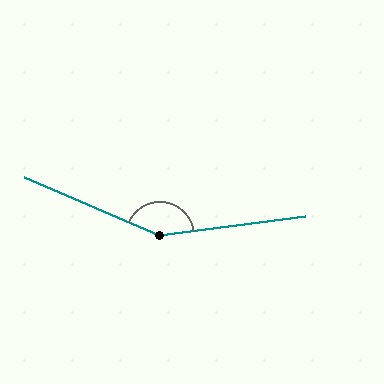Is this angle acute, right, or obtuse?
It is obtuse.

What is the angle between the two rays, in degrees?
Approximately 149 degrees.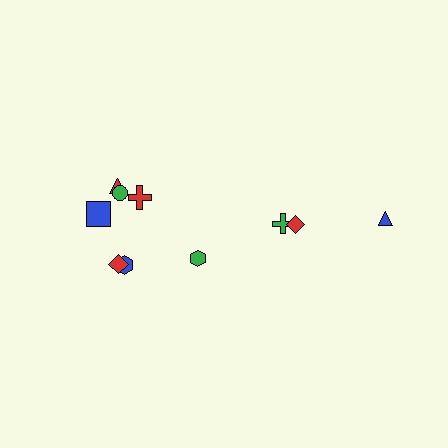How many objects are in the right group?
There are 3 objects.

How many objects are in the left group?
There are 7 objects.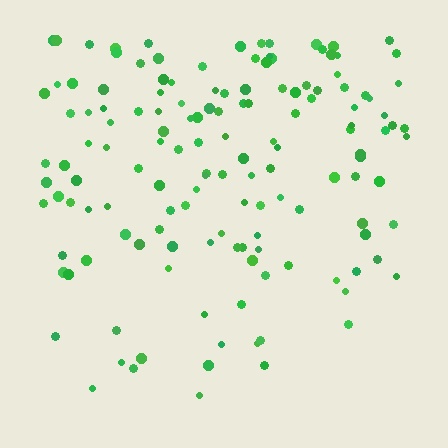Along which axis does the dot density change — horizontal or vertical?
Vertical.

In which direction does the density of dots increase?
From bottom to top, with the top side densest.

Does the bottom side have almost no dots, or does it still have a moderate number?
Still a moderate number, just noticeably fewer than the top.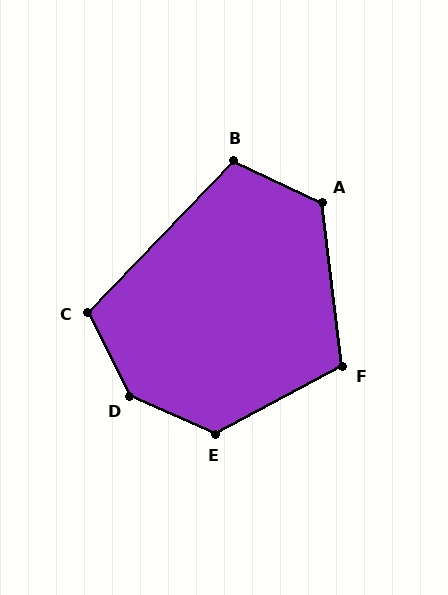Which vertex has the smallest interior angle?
B, at approximately 109 degrees.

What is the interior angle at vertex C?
Approximately 110 degrees (obtuse).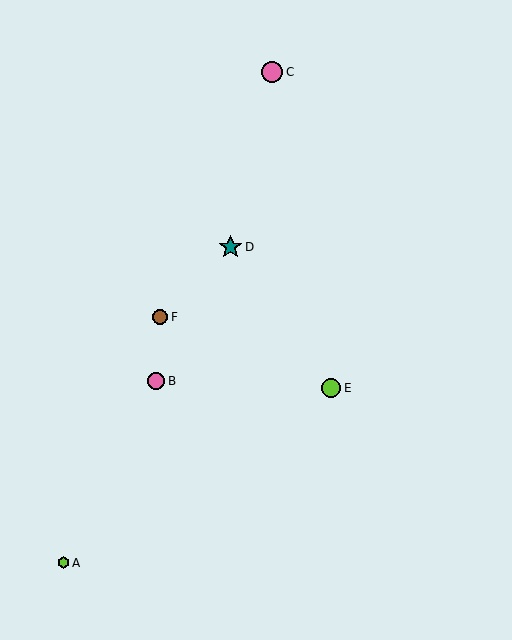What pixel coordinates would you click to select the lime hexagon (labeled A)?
Click at (63, 563) to select the lime hexagon A.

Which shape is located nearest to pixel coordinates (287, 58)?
The pink circle (labeled C) at (272, 72) is nearest to that location.